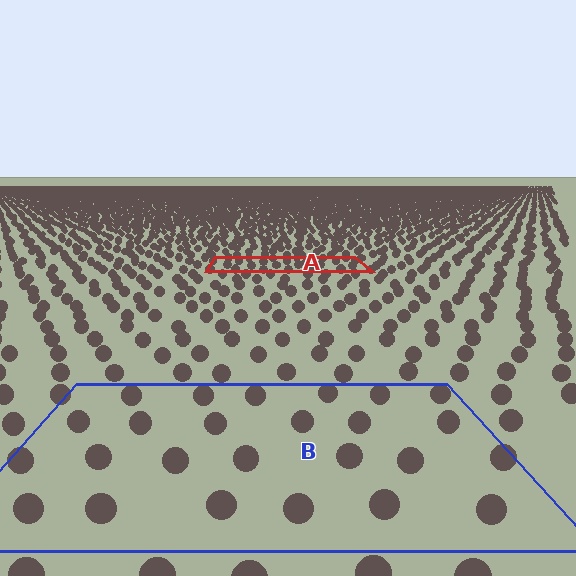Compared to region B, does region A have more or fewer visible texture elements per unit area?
Region A has more texture elements per unit area — they are packed more densely because it is farther away.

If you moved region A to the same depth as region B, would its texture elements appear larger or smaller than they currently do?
They would appear larger. At a closer depth, the same texture elements are projected at a bigger on-screen size.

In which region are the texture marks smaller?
The texture marks are smaller in region A, because it is farther away.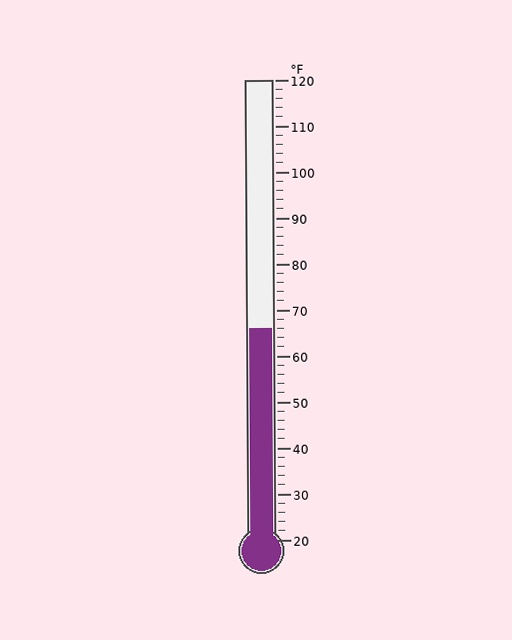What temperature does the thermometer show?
The thermometer shows approximately 66°F.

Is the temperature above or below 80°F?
The temperature is below 80°F.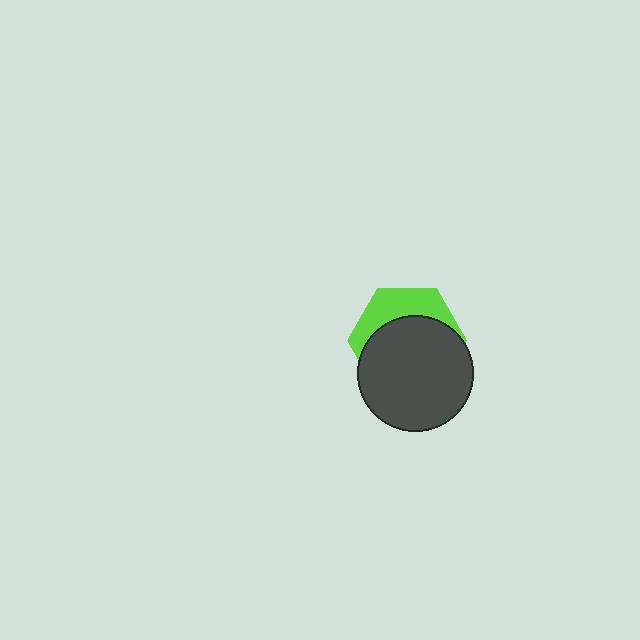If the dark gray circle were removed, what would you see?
You would see the complete lime hexagon.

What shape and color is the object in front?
The object in front is a dark gray circle.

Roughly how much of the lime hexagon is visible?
A small part of it is visible (roughly 34%).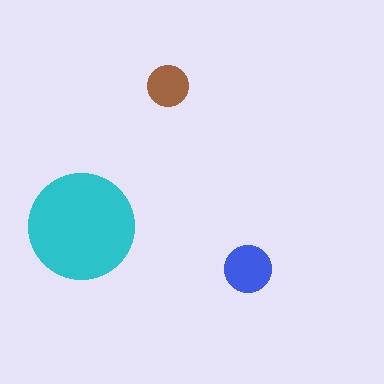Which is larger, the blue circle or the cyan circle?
The cyan one.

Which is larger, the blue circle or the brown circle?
The blue one.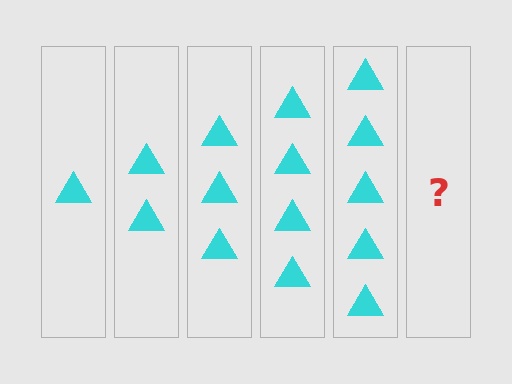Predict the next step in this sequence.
The next step is 6 triangles.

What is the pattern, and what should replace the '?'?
The pattern is that each step adds one more triangle. The '?' should be 6 triangles.